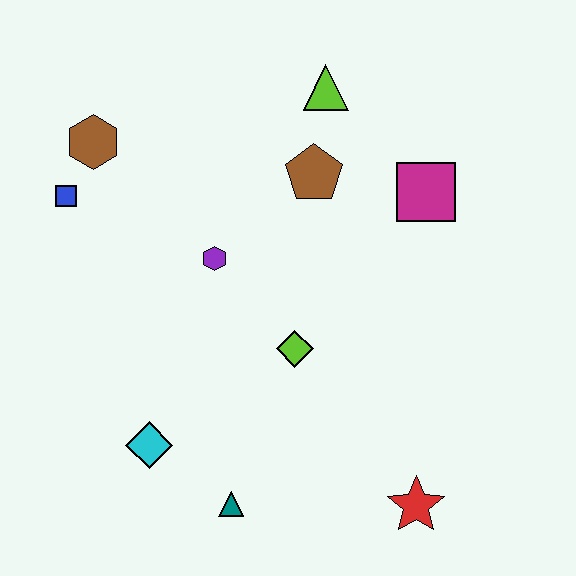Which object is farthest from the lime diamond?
The brown hexagon is farthest from the lime diamond.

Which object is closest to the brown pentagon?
The lime triangle is closest to the brown pentagon.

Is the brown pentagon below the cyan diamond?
No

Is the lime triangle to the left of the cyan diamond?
No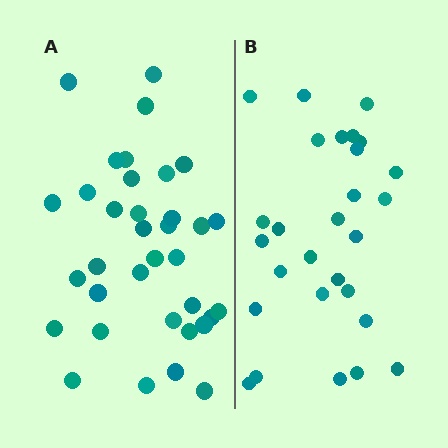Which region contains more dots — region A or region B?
Region A (the left region) has more dots.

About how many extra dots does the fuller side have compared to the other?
Region A has roughly 8 or so more dots than region B.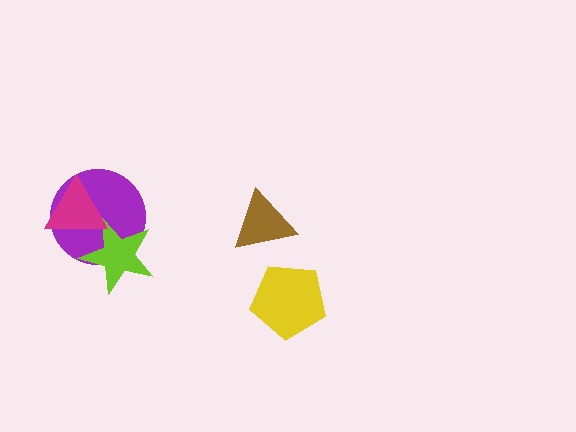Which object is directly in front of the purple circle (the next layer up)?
The lime star is directly in front of the purple circle.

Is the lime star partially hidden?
Yes, it is partially covered by another shape.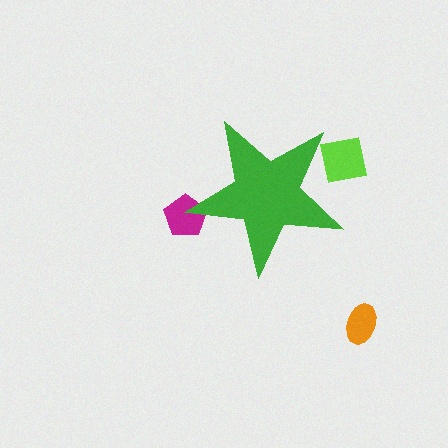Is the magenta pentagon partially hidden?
Yes, the magenta pentagon is partially hidden behind the green star.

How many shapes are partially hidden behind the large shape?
2 shapes are partially hidden.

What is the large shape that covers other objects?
A green star.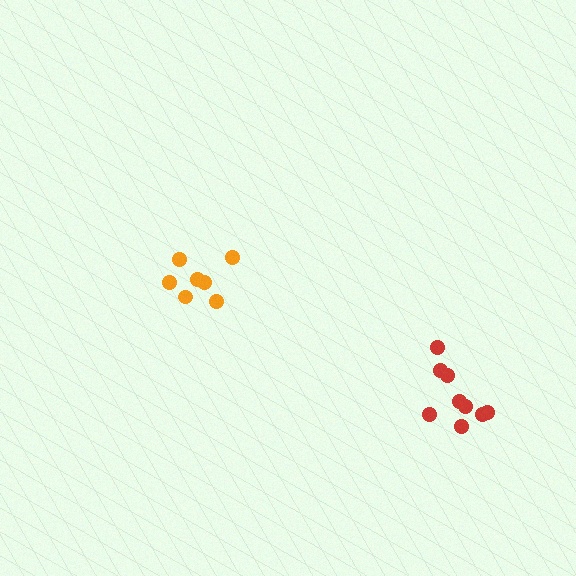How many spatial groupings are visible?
There are 2 spatial groupings.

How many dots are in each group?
Group 1: 7 dots, Group 2: 9 dots (16 total).